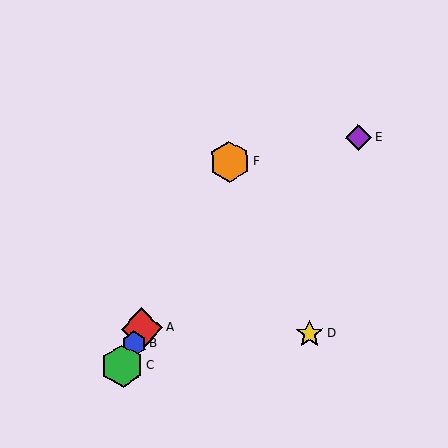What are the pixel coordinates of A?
Object A is at (142, 328).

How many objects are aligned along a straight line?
4 objects (A, B, C, F) are aligned along a straight line.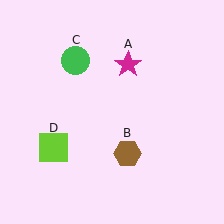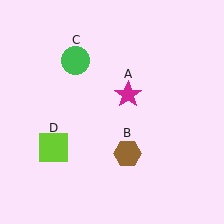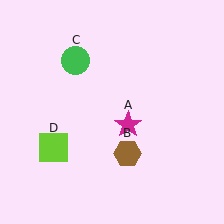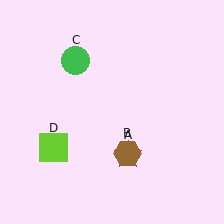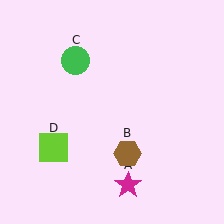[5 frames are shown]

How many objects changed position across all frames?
1 object changed position: magenta star (object A).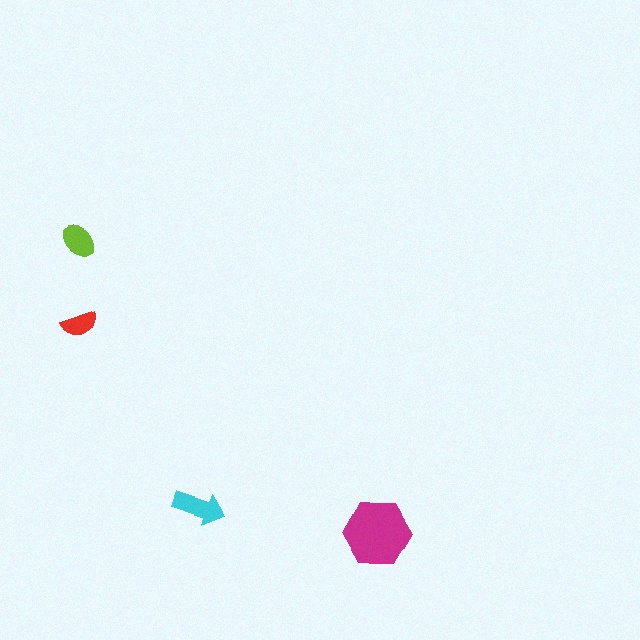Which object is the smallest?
The red semicircle.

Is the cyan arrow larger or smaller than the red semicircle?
Larger.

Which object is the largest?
The magenta hexagon.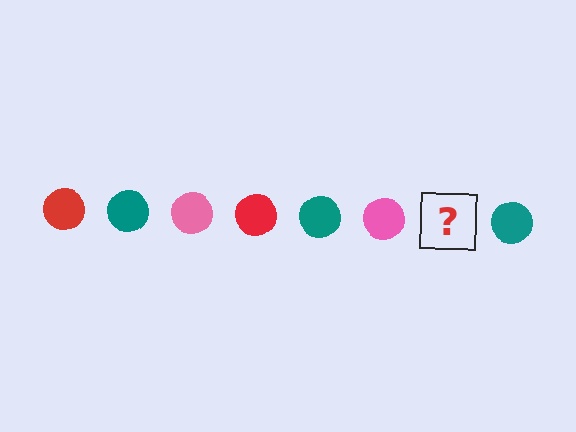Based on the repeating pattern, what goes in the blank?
The blank should be a red circle.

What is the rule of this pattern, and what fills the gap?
The rule is that the pattern cycles through red, teal, pink circles. The gap should be filled with a red circle.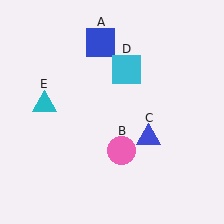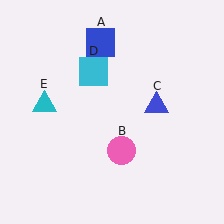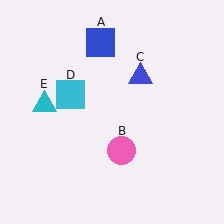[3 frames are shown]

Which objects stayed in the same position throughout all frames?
Blue square (object A) and pink circle (object B) and cyan triangle (object E) remained stationary.